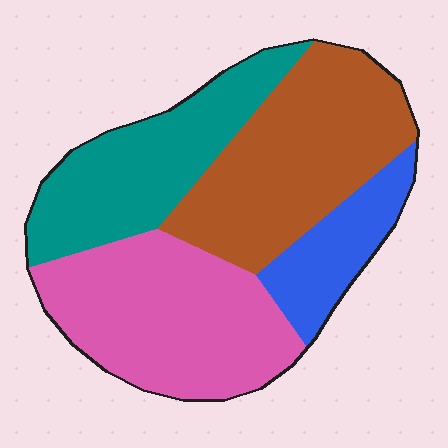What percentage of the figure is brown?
Brown takes up between a sixth and a third of the figure.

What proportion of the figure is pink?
Pink takes up about one third (1/3) of the figure.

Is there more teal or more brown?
Brown.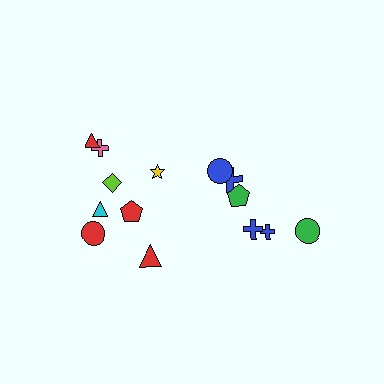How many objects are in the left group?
There are 8 objects.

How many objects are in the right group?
There are 6 objects.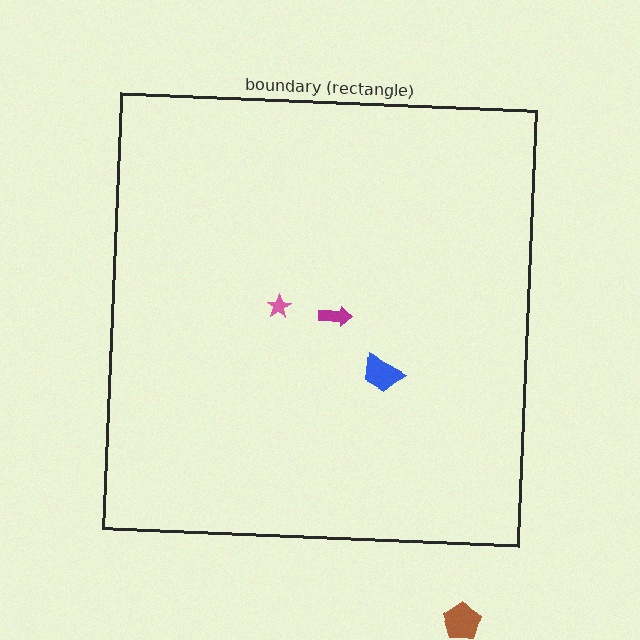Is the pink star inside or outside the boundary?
Inside.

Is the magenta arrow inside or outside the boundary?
Inside.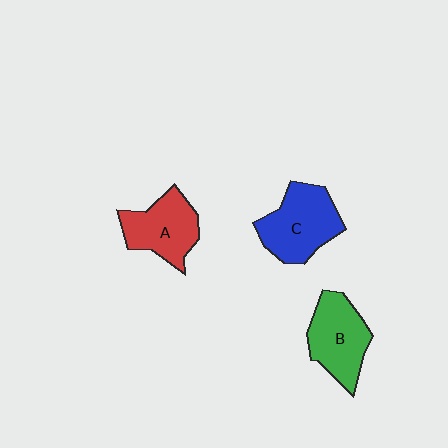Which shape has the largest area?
Shape C (blue).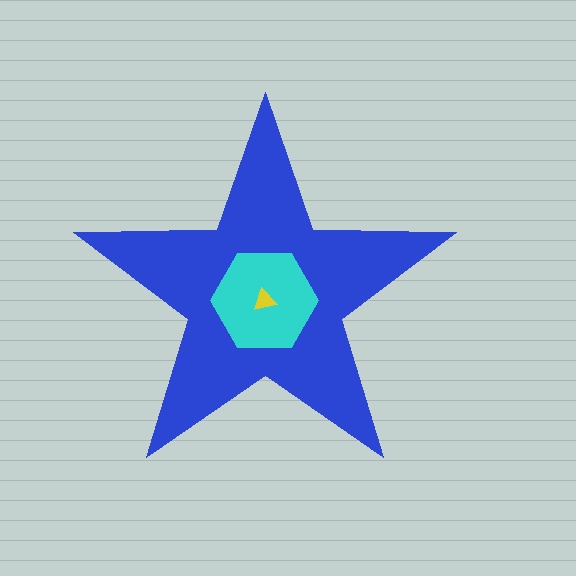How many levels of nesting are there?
3.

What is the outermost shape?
The blue star.